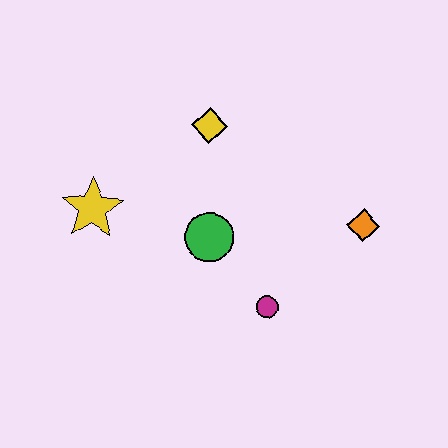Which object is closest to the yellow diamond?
The green circle is closest to the yellow diamond.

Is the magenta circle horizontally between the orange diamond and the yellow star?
Yes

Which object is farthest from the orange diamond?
The yellow star is farthest from the orange diamond.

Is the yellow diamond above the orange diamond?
Yes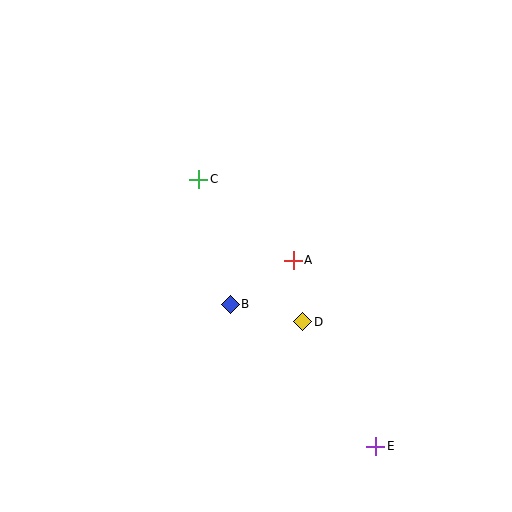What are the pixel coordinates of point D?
Point D is at (303, 322).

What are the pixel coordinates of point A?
Point A is at (293, 260).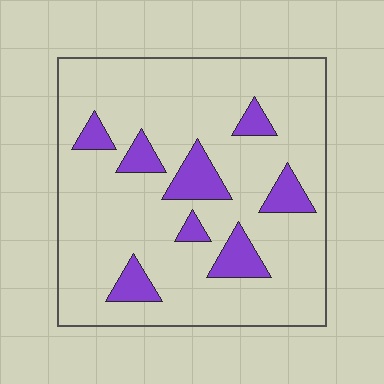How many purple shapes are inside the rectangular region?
8.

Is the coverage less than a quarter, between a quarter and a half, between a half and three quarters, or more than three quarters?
Less than a quarter.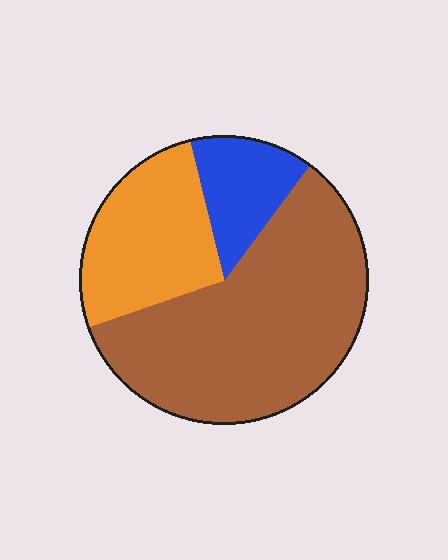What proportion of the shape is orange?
Orange takes up between a quarter and a half of the shape.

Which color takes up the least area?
Blue, at roughly 15%.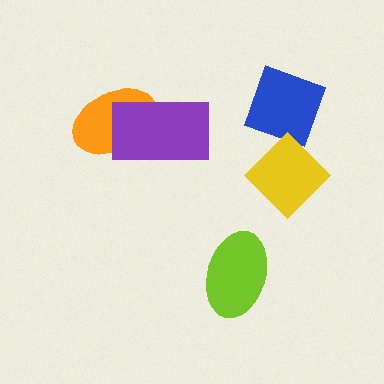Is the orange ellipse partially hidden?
Yes, it is partially covered by another shape.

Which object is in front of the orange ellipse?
The purple rectangle is in front of the orange ellipse.